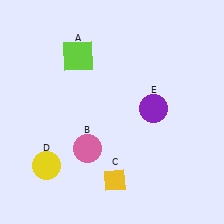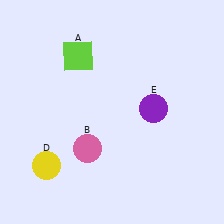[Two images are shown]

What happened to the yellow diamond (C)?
The yellow diamond (C) was removed in Image 2. It was in the bottom-right area of Image 1.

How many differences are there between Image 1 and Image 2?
There is 1 difference between the two images.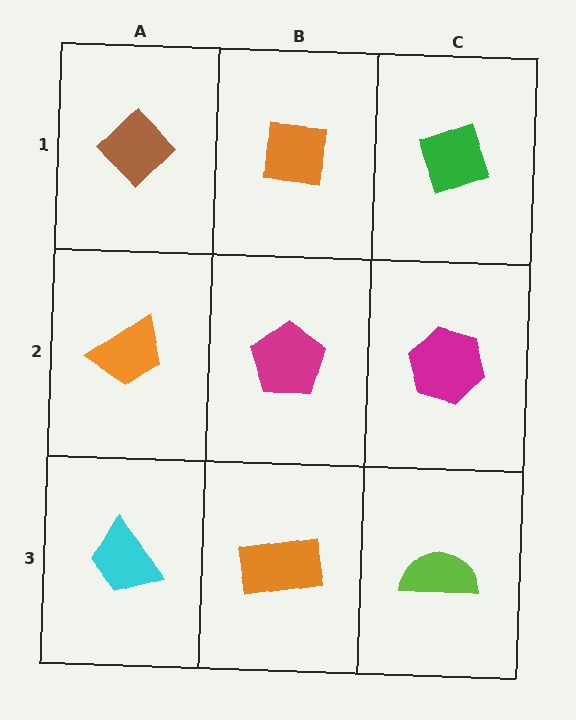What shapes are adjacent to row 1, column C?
A magenta hexagon (row 2, column C), an orange square (row 1, column B).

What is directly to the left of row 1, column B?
A brown diamond.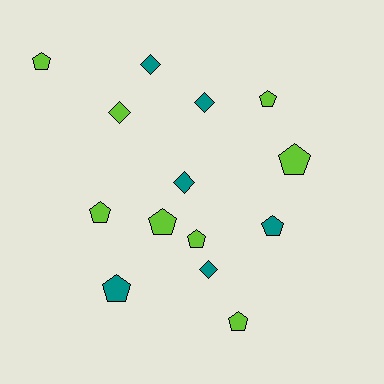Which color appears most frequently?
Lime, with 8 objects.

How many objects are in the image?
There are 14 objects.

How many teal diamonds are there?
There are 4 teal diamonds.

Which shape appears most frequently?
Pentagon, with 9 objects.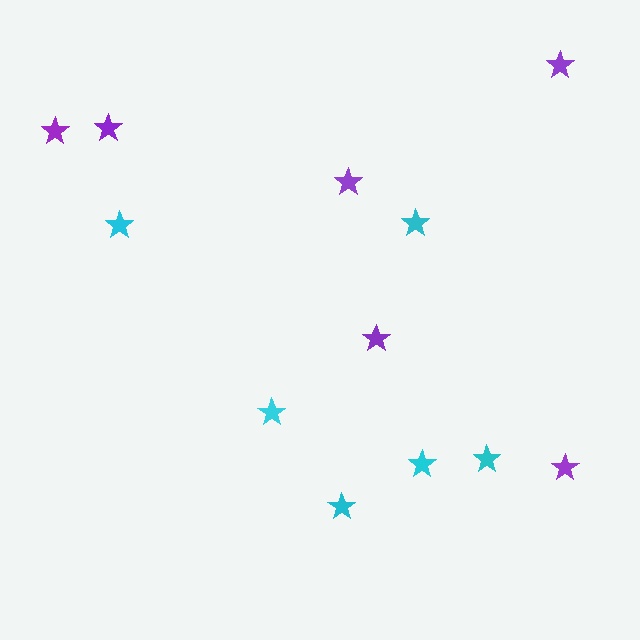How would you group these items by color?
There are 2 groups: one group of purple stars (6) and one group of cyan stars (6).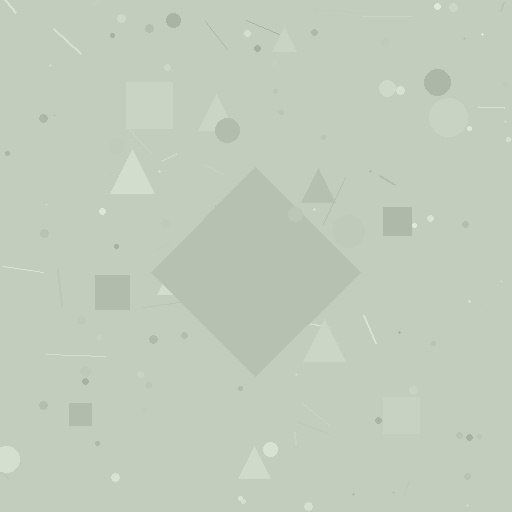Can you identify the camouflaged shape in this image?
The camouflaged shape is a diamond.